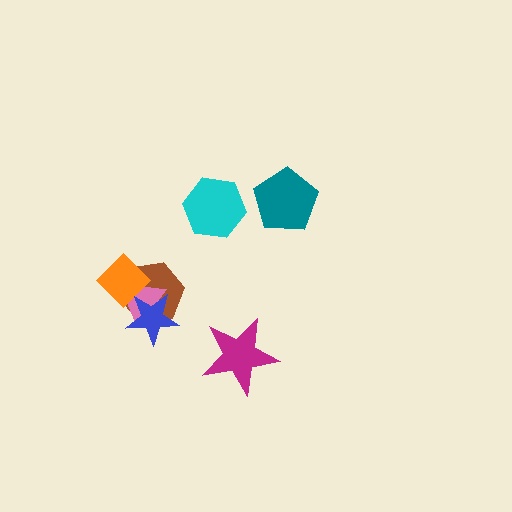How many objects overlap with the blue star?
3 objects overlap with the blue star.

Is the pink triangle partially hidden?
Yes, it is partially covered by another shape.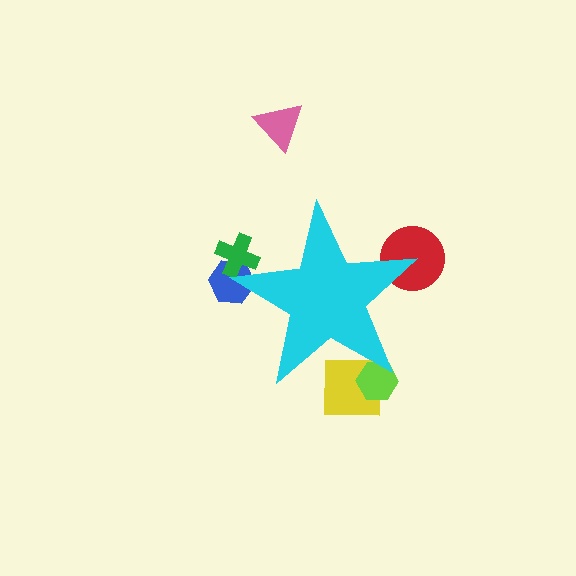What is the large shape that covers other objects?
A cyan star.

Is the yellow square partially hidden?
Yes, the yellow square is partially hidden behind the cyan star.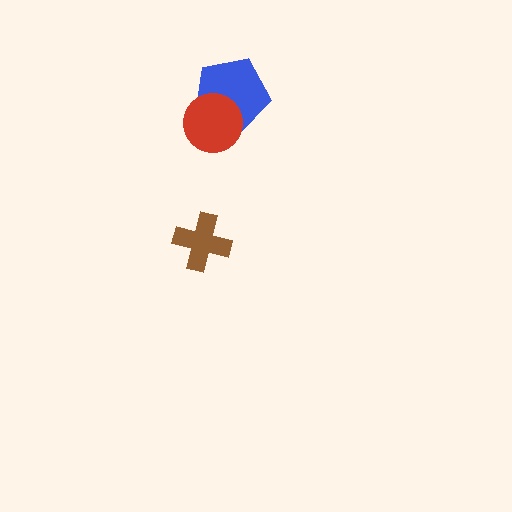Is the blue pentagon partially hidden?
Yes, it is partially covered by another shape.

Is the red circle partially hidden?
No, no other shape covers it.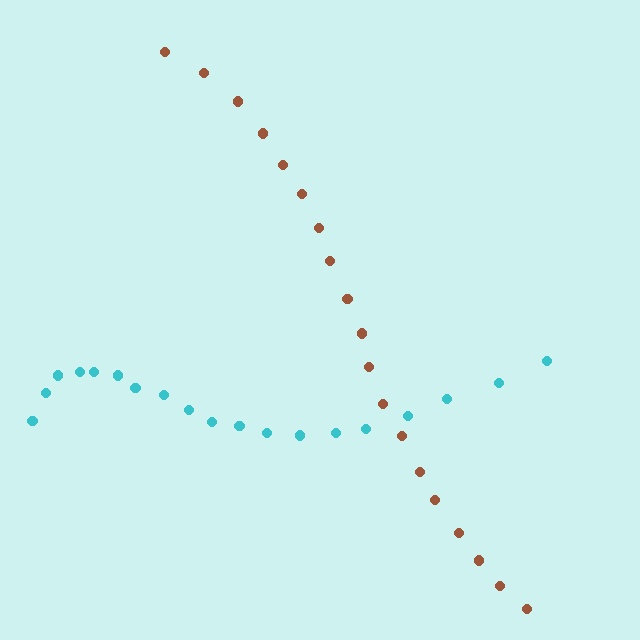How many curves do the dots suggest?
There are 2 distinct paths.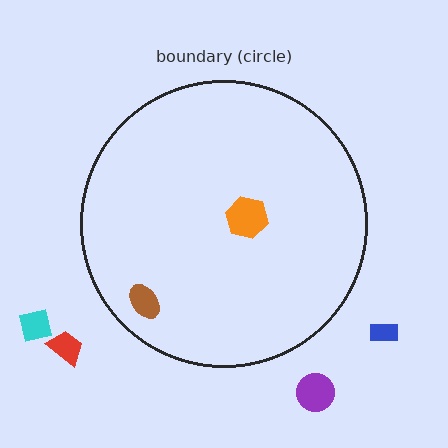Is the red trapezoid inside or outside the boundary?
Outside.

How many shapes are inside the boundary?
2 inside, 4 outside.